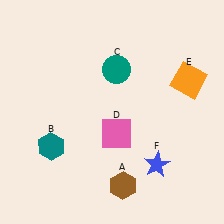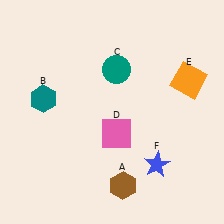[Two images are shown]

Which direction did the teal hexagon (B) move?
The teal hexagon (B) moved up.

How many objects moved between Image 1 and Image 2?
1 object moved between the two images.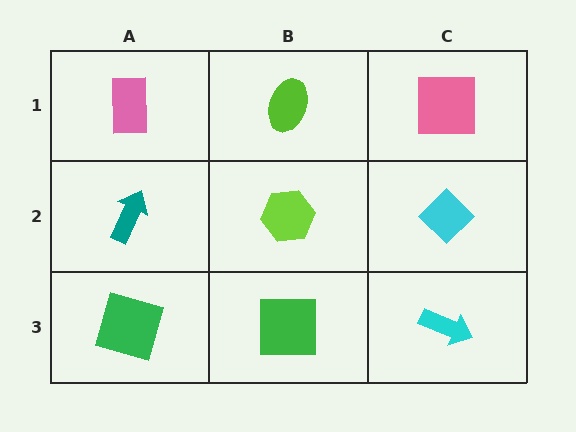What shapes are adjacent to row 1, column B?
A lime hexagon (row 2, column B), a pink rectangle (row 1, column A), a pink square (row 1, column C).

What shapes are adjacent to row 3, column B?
A lime hexagon (row 2, column B), a green square (row 3, column A), a cyan arrow (row 3, column C).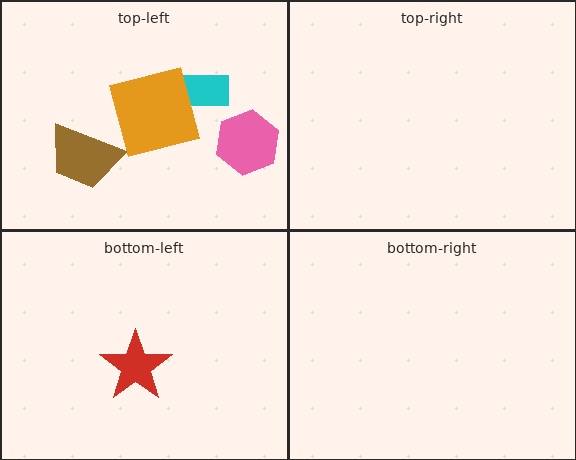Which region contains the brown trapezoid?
The top-left region.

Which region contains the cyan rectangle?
The top-left region.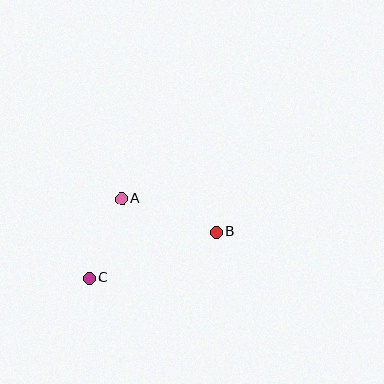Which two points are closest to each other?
Points A and C are closest to each other.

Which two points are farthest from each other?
Points B and C are farthest from each other.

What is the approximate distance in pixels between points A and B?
The distance between A and B is approximately 101 pixels.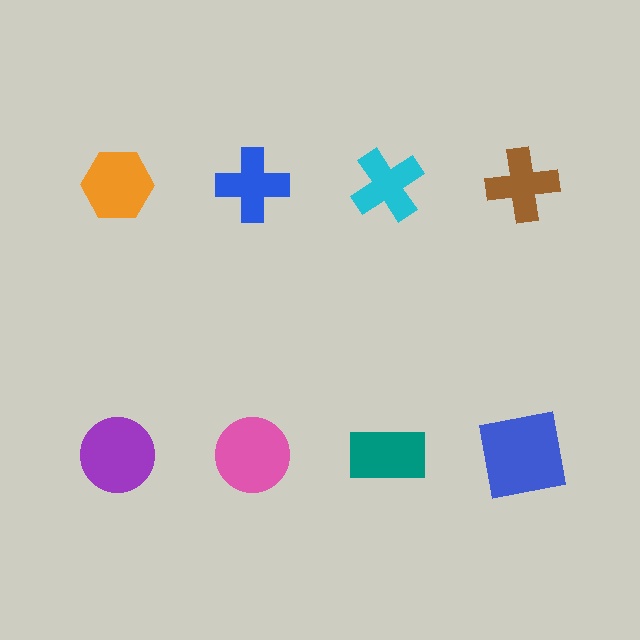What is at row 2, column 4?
A blue square.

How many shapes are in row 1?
4 shapes.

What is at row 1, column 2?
A blue cross.